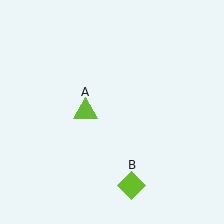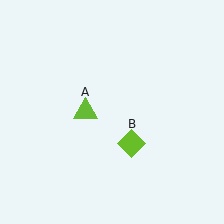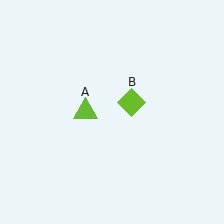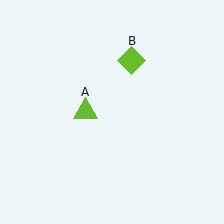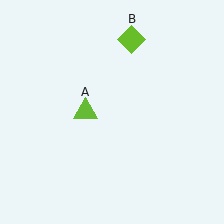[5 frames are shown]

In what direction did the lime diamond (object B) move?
The lime diamond (object B) moved up.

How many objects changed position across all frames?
1 object changed position: lime diamond (object B).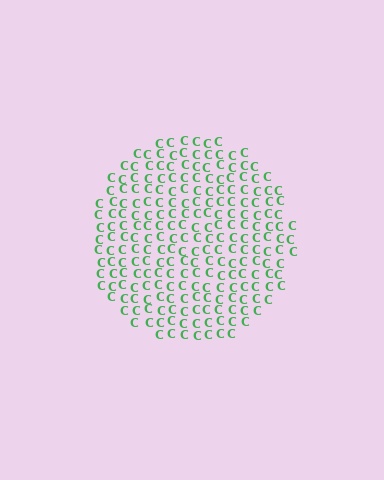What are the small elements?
The small elements are letter C's.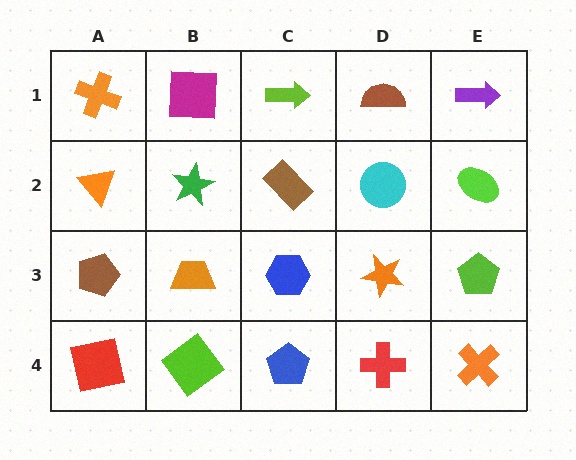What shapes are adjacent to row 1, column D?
A cyan circle (row 2, column D), a lime arrow (row 1, column C), a purple arrow (row 1, column E).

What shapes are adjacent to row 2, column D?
A brown semicircle (row 1, column D), an orange star (row 3, column D), a brown rectangle (row 2, column C), a lime ellipse (row 2, column E).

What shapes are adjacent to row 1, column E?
A lime ellipse (row 2, column E), a brown semicircle (row 1, column D).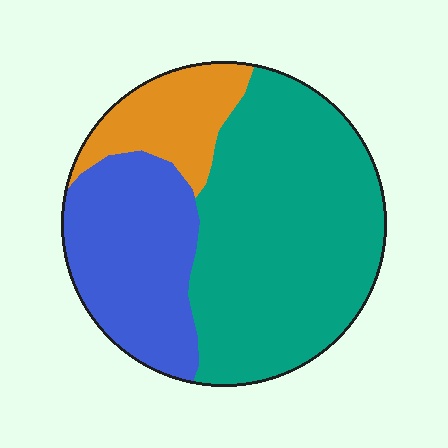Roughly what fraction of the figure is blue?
Blue takes up about one quarter (1/4) of the figure.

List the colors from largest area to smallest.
From largest to smallest: teal, blue, orange.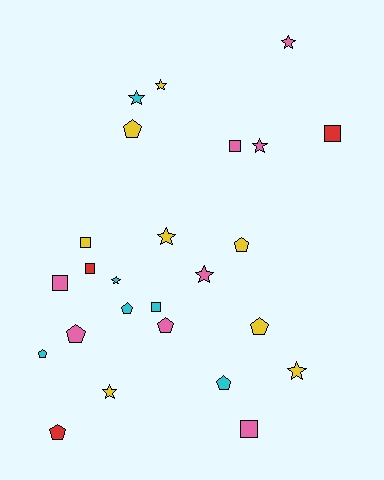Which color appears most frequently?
Yellow, with 8 objects.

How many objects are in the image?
There are 25 objects.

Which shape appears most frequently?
Pentagon, with 9 objects.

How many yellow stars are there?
There are 4 yellow stars.